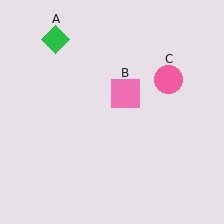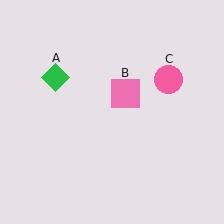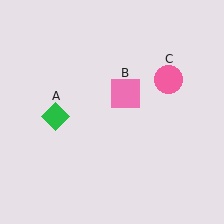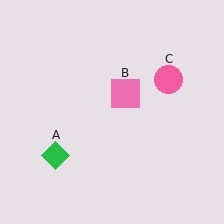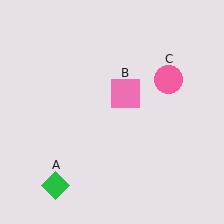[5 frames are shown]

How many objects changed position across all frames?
1 object changed position: green diamond (object A).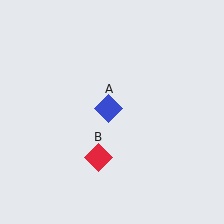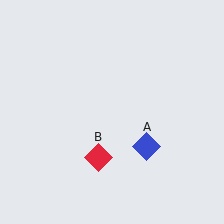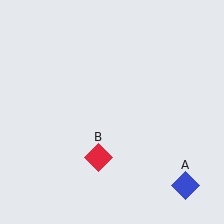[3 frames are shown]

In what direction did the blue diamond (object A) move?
The blue diamond (object A) moved down and to the right.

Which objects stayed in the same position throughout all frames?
Red diamond (object B) remained stationary.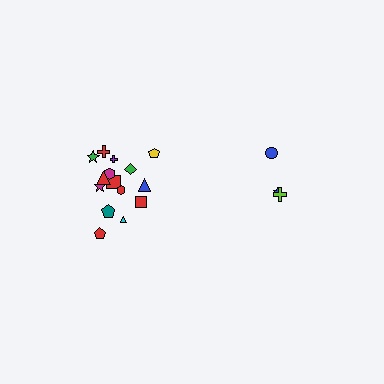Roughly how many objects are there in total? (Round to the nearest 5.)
Roughly 20 objects in total.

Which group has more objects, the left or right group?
The left group.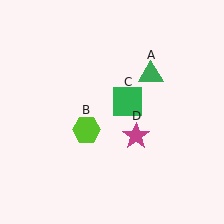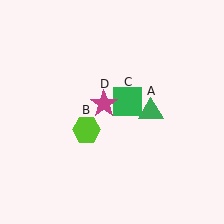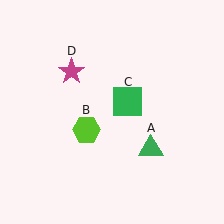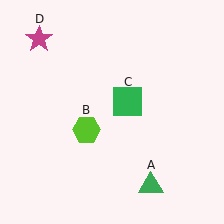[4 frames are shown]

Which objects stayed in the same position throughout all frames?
Lime hexagon (object B) and green square (object C) remained stationary.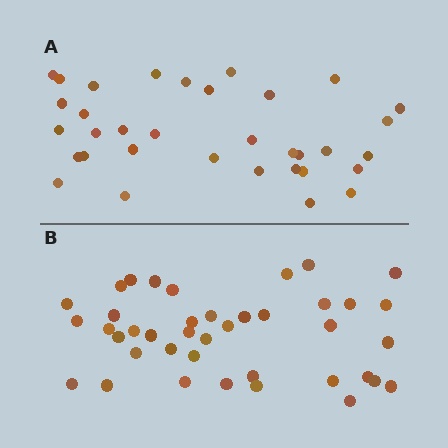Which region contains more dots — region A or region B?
Region B (the bottom region) has more dots.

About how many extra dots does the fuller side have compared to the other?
Region B has about 6 more dots than region A.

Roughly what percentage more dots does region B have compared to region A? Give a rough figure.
About 20% more.